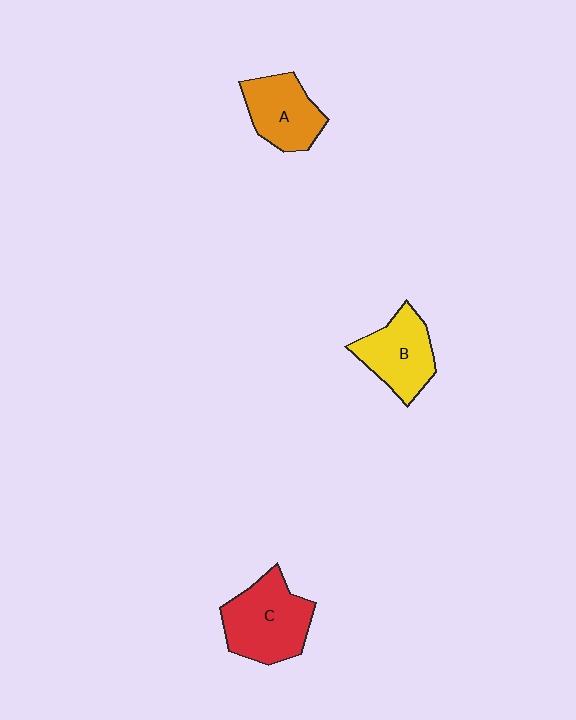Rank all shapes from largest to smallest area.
From largest to smallest: C (red), B (yellow), A (orange).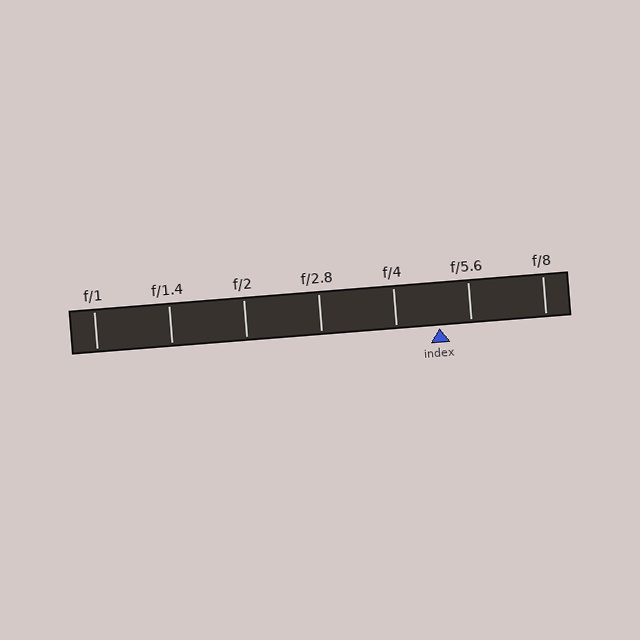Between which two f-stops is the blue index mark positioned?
The index mark is between f/4 and f/5.6.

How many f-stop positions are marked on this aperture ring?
There are 7 f-stop positions marked.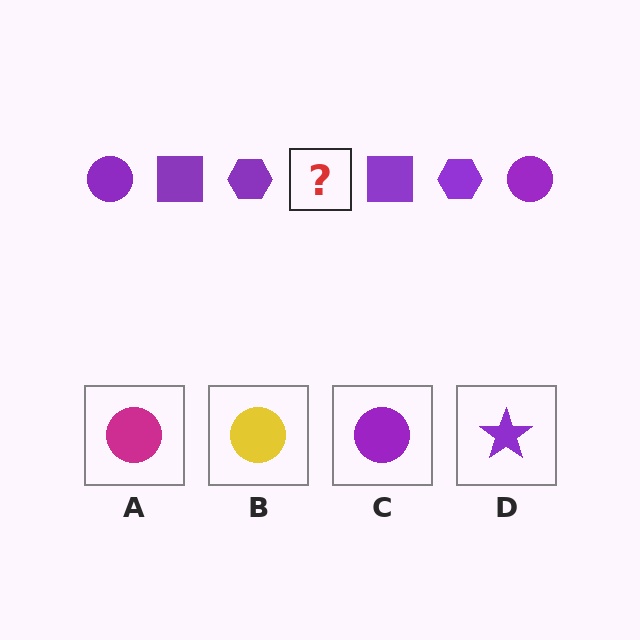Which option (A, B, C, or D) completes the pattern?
C.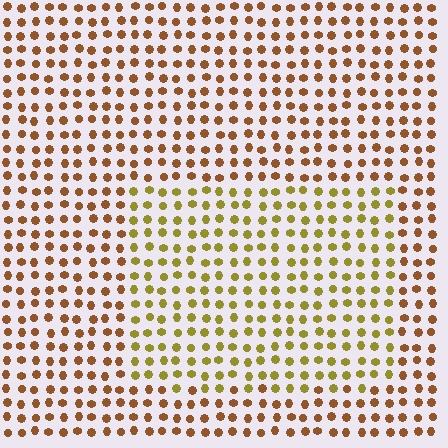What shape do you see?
I see a rectangle.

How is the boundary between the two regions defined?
The boundary is defined purely by a slight shift in hue (about 35 degrees). Spacing, size, and orientation are identical on both sides.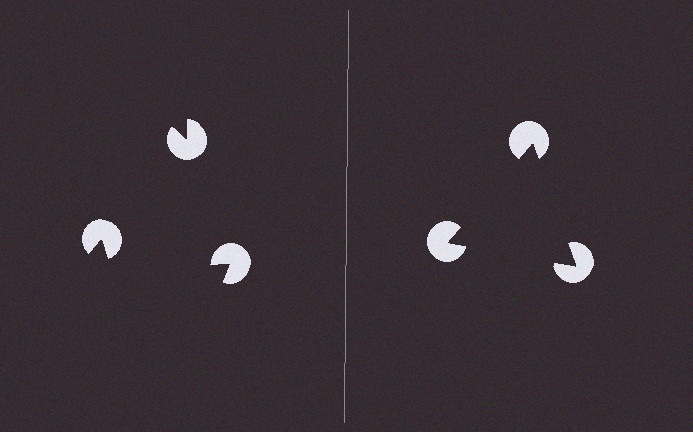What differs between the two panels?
The pac-man discs are positioned identically on both sides; only the wedge orientations differ. On the right they align to a triangle; on the left they are misaligned.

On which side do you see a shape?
An illusory triangle appears on the right side. On the left side the wedge cuts are rotated, so no coherent shape forms.